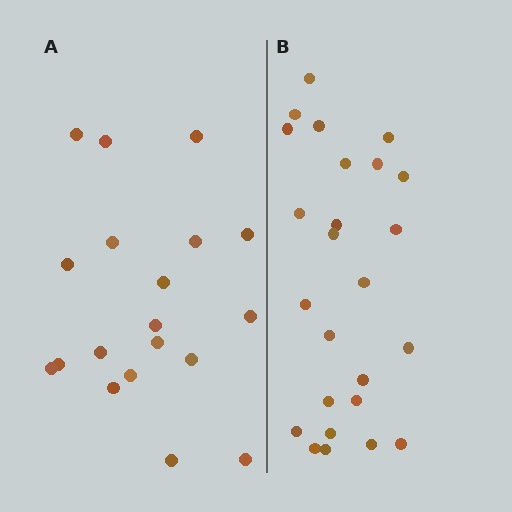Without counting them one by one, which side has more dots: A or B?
Region B (the right region) has more dots.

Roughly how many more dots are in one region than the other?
Region B has about 6 more dots than region A.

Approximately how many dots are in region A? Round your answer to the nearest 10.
About 20 dots. (The exact count is 19, which rounds to 20.)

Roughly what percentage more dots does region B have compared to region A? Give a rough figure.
About 30% more.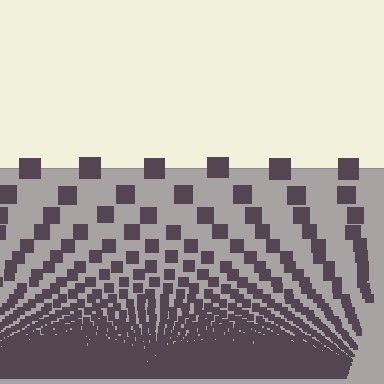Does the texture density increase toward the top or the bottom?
Density increases toward the bottom.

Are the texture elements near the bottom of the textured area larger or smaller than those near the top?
Smaller. The gradient is inverted — elements near the bottom are smaller and denser.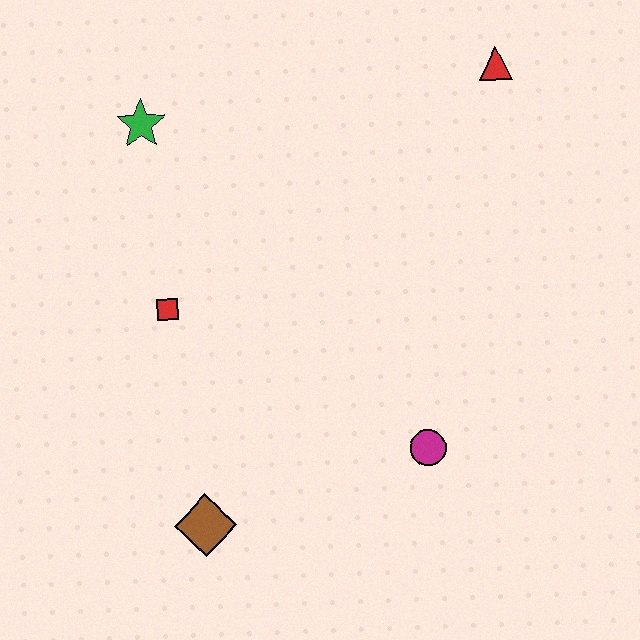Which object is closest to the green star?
The red square is closest to the green star.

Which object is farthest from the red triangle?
The brown diamond is farthest from the red triangle.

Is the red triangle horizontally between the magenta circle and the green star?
No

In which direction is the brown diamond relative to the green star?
The brown diamond is below the green star.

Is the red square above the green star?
No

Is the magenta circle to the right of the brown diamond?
Yes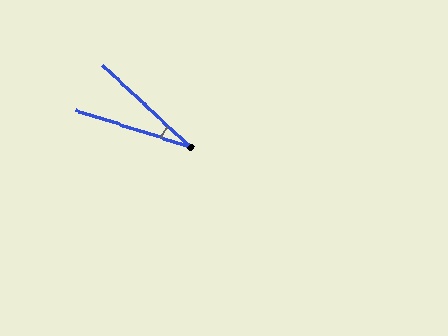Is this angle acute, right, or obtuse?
It is acute.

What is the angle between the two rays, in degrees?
Approximately 26 degrees.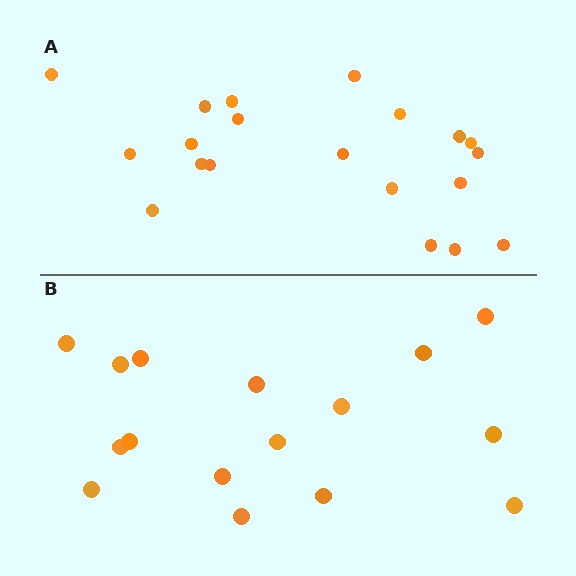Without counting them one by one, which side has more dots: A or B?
Region A (the top region) has more dots.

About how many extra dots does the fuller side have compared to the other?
Region A has about 4 more dots than region B.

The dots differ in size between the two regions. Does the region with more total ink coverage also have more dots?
No. Region B has more total ink coverage because its dots are larger, but region A actually contains more individual dots. Total area can be misleading — the number of items is what matters here.